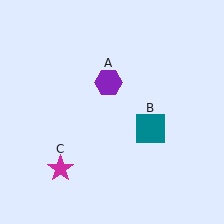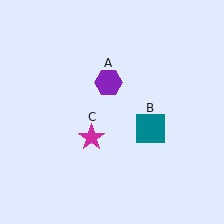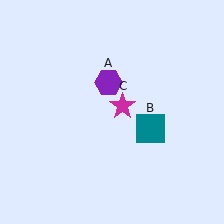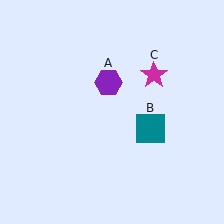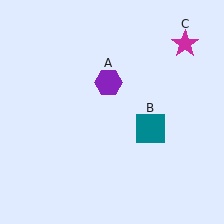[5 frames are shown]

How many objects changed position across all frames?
1 object changed position: magenta star (object C).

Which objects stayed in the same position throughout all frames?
Purple hexagon (object A) and teal square (object B) remained stationary.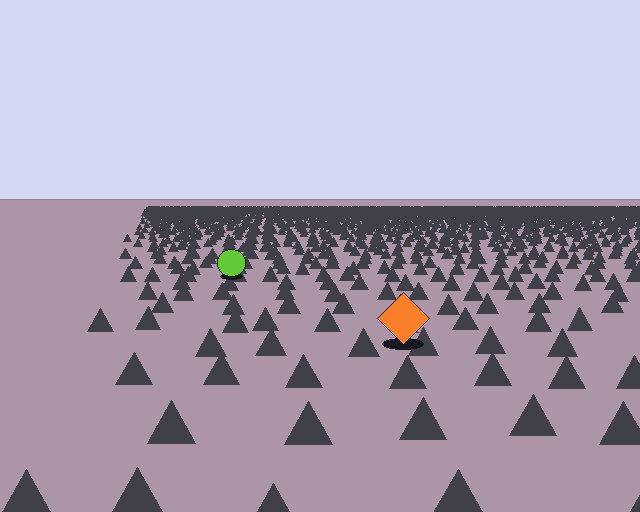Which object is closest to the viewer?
The orange diamond is closest. The texture marks near it are larger and more spread out.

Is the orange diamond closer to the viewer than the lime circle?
Yes. The orange diamond is closer — you can tell from the texture gradient: the ground texture is coarser near it.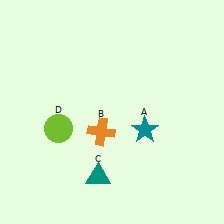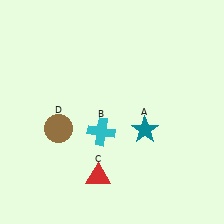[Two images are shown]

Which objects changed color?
B changed from orange to cyan. C changed from teal to red. D changed from lime to brown.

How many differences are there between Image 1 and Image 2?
There are 3 differences between the two images.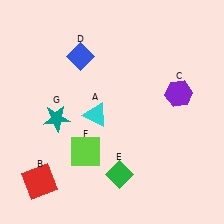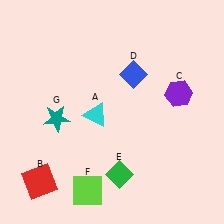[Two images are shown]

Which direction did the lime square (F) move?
The lime square (F) moved down.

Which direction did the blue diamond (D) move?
The blue diamond (D) moved right.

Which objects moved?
The objects that moved are: the blue diamond (D), the lime square (F).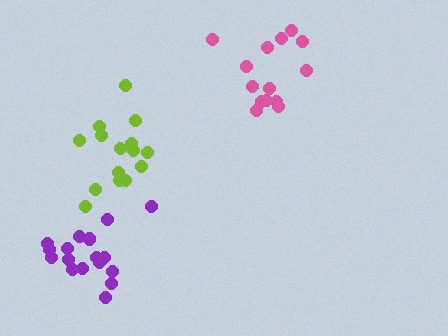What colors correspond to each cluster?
The clusters are colored: pink, lime, purple.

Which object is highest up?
The pink cluster is topmost.